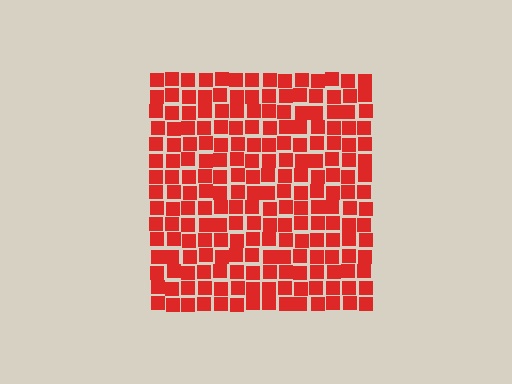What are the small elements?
The small elements are squares.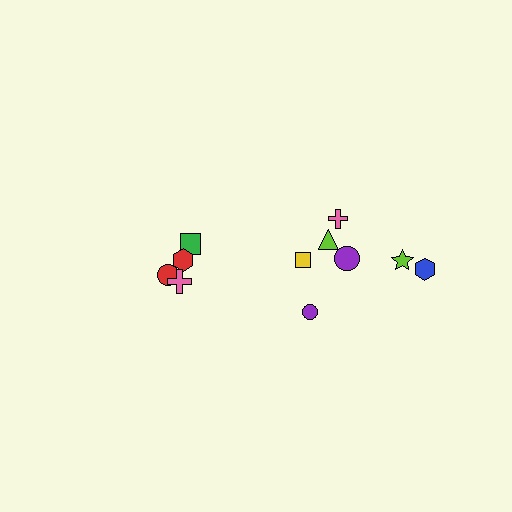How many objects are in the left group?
There are 4 objects.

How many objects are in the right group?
There are 7 objects.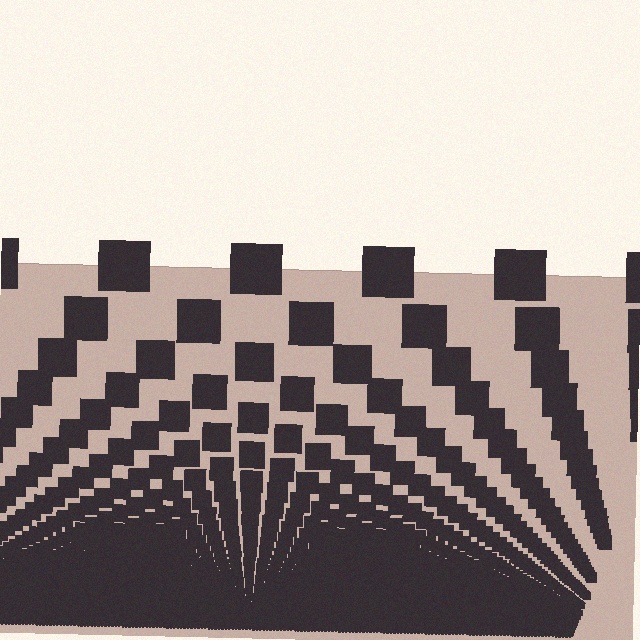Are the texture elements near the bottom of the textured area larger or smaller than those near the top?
Smaller. The gradient is inverted — elements near the bottom are smaller and denser.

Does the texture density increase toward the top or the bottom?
Density increases toward the bottom.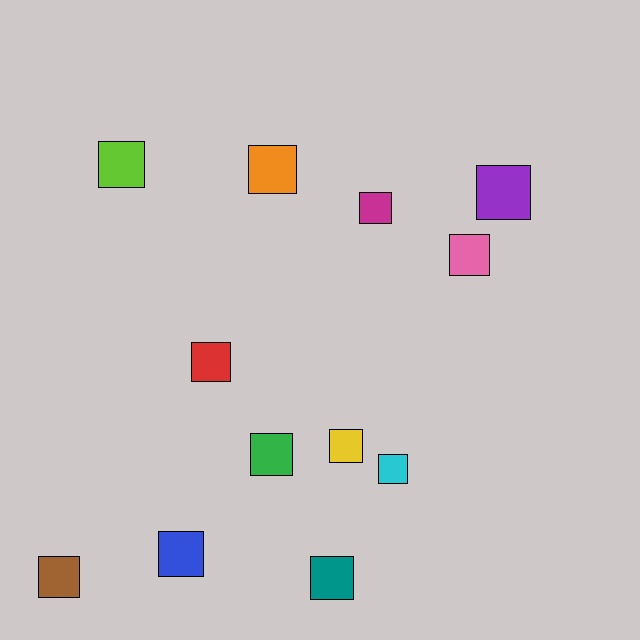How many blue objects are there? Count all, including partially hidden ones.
There is 1 blue object.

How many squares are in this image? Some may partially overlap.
There are 12 squares.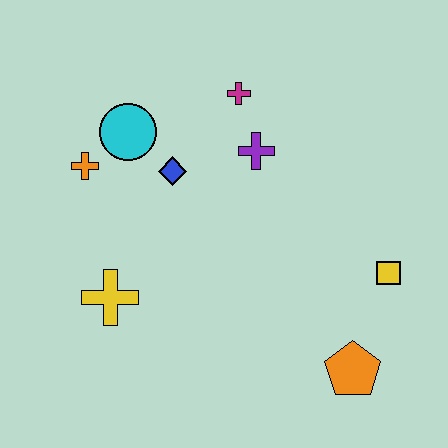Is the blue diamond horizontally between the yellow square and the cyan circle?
Yes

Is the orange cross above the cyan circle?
No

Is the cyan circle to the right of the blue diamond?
No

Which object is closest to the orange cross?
The cyan circle is closest to the orange cross.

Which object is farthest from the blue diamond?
The orange pentagon is farthest from the blue diamond.